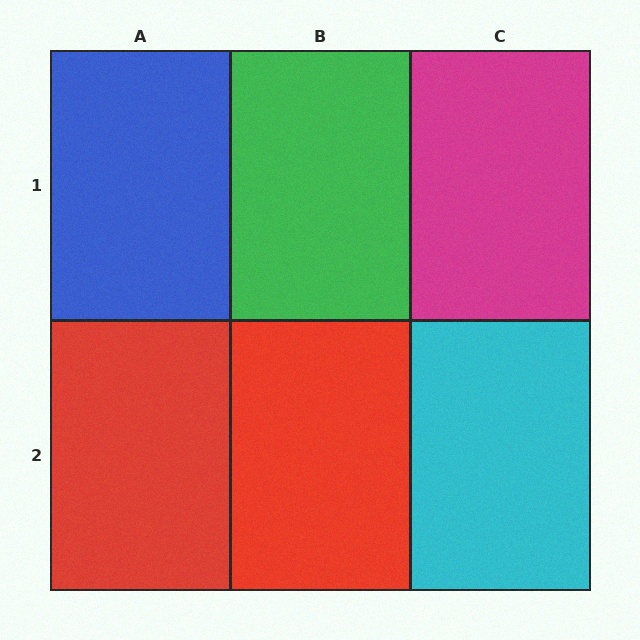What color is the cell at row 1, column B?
Green.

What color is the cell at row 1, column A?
Blue.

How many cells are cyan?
1 cell is cyan.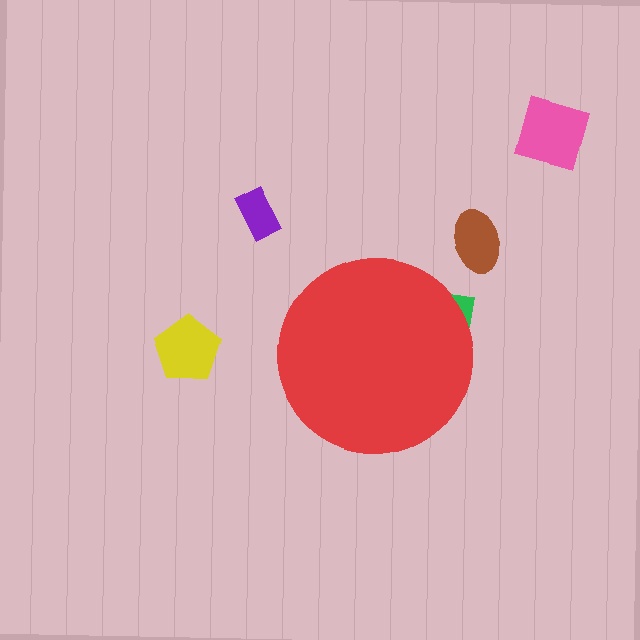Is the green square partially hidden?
Yes, the green square is partially hidden behind the red circle.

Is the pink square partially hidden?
No, the pink square is fully visible.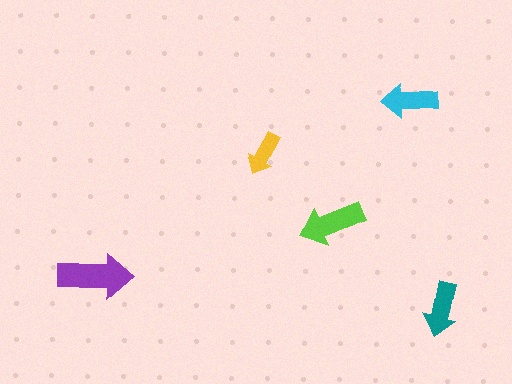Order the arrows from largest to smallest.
the purple one, the lime one, the cyan one, the teal one, the yellow one.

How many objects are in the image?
There are 5 objects in the image.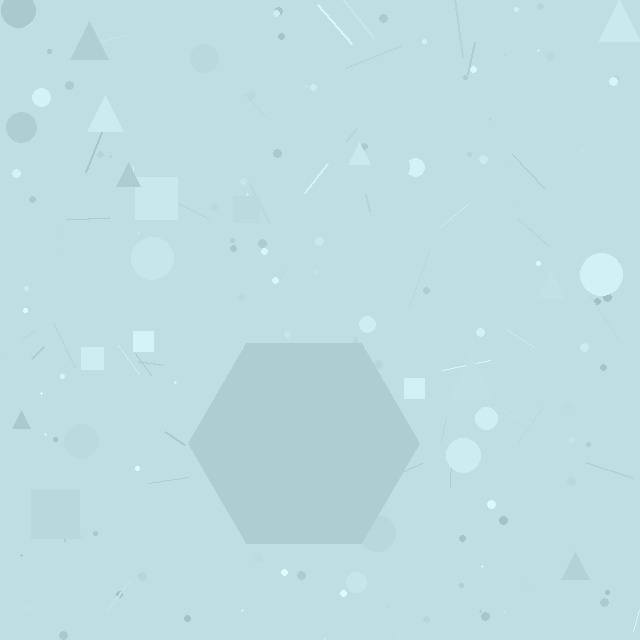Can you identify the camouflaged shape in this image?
The camouflaged shape is a hexagon.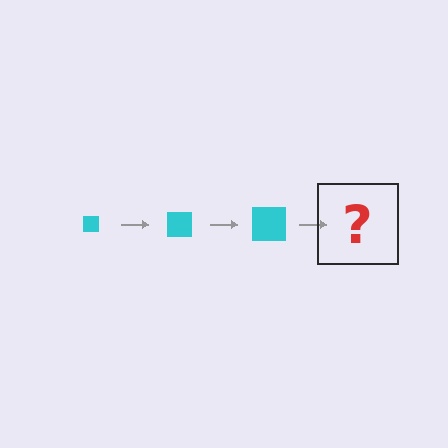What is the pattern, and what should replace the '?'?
The pattern is that the square gets progressively larger each step. The '?' should be a cyan square, larger than the previous one.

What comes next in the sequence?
The next element should be a cyan square, larger than the previous one.